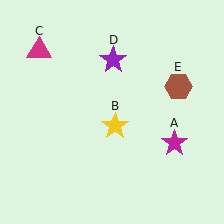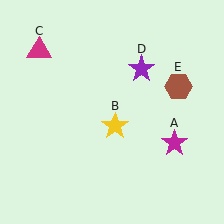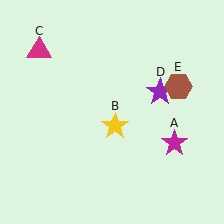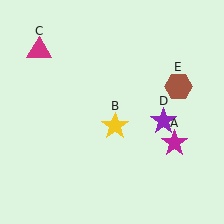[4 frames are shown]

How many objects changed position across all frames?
1 object changed position: purple star (object D).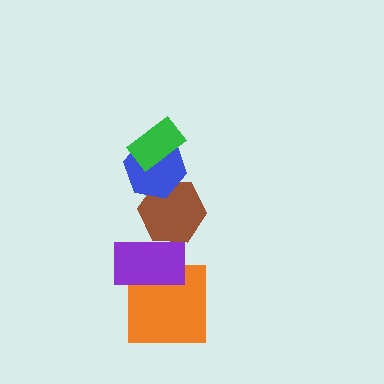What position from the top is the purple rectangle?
The purple rectangle is 4th from the top.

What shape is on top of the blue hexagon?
The green rectangle is on top of the blue hexagon.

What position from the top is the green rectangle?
The green rectangle is 1st from the top.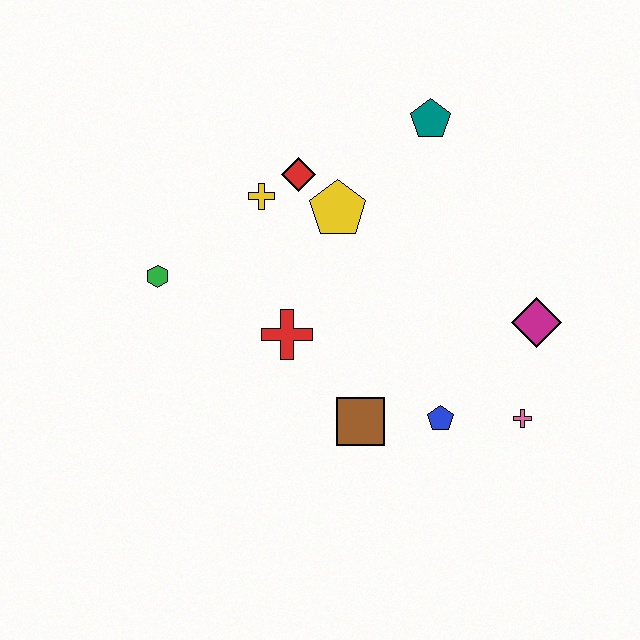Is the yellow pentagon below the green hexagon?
No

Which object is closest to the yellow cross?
The red diamond is closest to the yellow cross.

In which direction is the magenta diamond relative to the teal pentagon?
The magenta diamond is below the teal pentagon.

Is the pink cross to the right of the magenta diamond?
No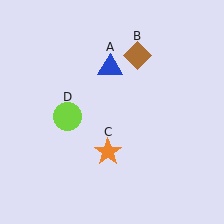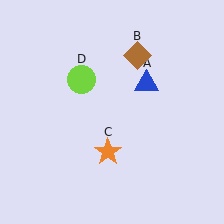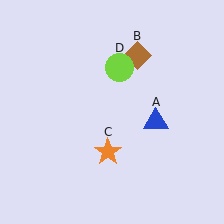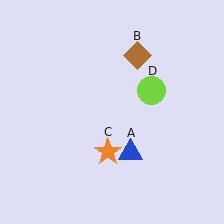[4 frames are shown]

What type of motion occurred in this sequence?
The blue triangle (object A), lime circle (object D) rotated clockwise around the center of the scene.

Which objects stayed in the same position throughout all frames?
Brown diamond (object B) and orange star (object C) remained stationary.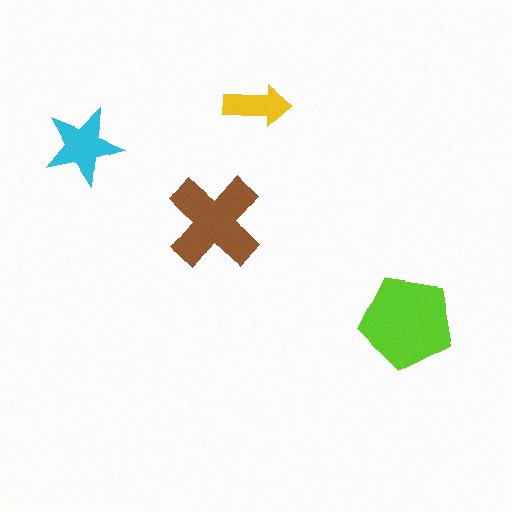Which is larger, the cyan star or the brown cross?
The brown cross.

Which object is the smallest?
The yellow arrow.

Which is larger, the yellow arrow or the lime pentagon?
The lime pentagon.